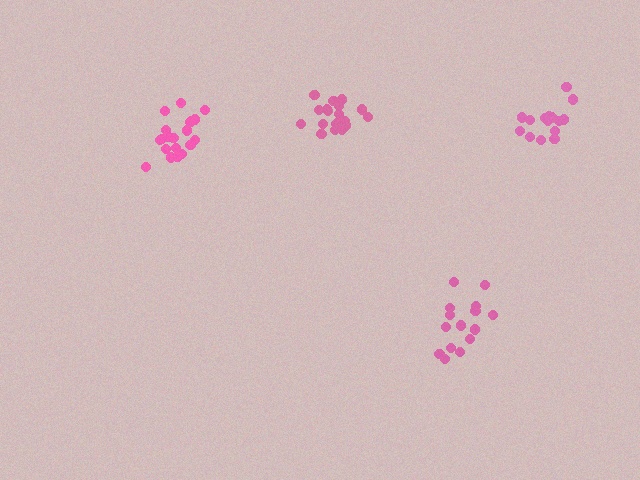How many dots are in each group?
Group 1: 15 dots, Group 2: 17 dots, Group 3: 20 dots, Group 4: 21 dots (73 total).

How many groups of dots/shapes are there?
There are 4 groups.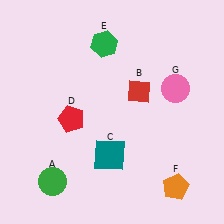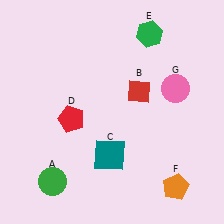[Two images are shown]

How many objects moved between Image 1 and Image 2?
1 object moved between the two images.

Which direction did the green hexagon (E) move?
The green hexagon (E) moved right.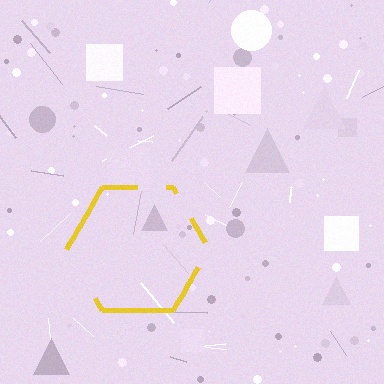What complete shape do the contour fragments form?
The contour fragments form a hexagon.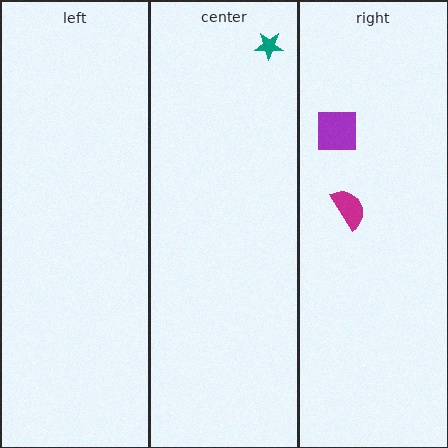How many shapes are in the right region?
2.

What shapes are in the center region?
The teal star.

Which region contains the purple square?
The right region.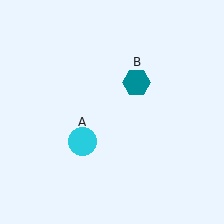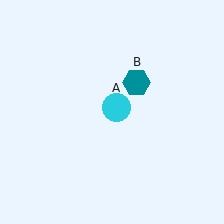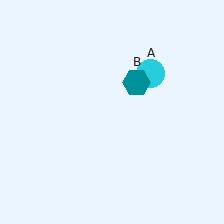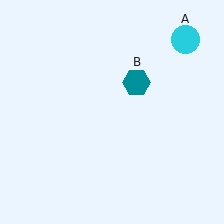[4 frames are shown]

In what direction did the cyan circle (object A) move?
The cyan circle (object A) moved up and to the right.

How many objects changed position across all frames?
1 object changed position: cyan circle (object A).